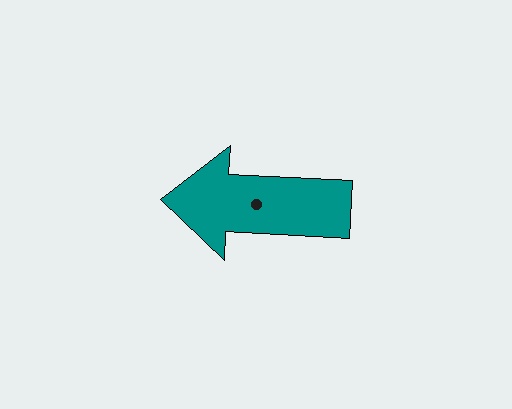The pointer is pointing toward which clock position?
Roughly 9 o'clock.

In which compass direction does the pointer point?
West.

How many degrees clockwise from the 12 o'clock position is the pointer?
Approximately 273 degrees.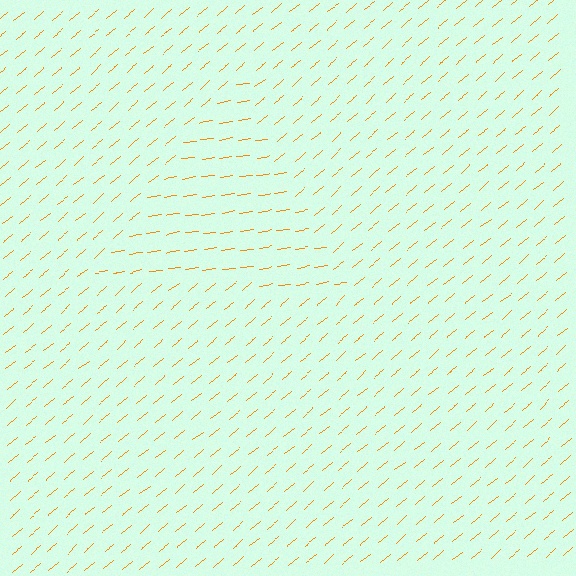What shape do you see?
I see a triangle.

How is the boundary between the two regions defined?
The boundary is defined purely by a change in line orientation (approximately 31 degrees difference). All lines are the same color and thickness.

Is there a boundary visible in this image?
Yes, there is a texture boundary formed by a change in line orientation.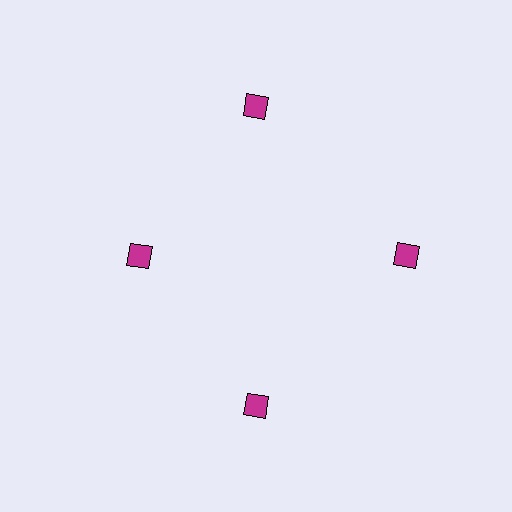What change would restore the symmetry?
The symmetry would be restored by moving it outward, back onto the ring so that all 4 squares sit at equal angles and equal distance from the center.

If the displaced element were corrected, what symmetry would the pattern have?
It would have 4-fold rotational symmetry — the pattern would map onto itself every 90 degrees.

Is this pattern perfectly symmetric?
No. The 4 magenta squares are arranged in a ring, but one element near the 9 o'clock position is pulled inward toward the center, breaking the 4-fold rotational symmetry.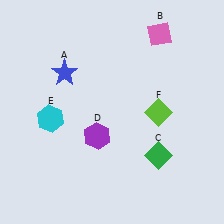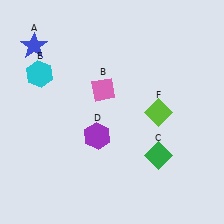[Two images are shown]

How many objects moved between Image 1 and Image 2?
3 objects moved between the two images.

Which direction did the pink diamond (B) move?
The pink diamond (B) moved left.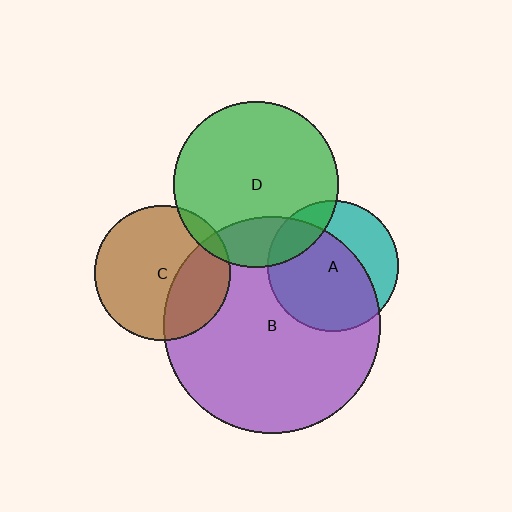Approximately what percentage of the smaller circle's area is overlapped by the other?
Approximately 20%.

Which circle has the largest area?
Circle B (purple).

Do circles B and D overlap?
Yes.